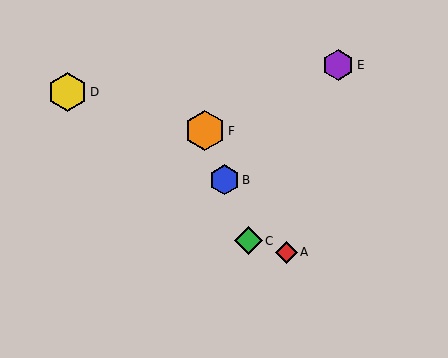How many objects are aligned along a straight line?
3 objects (B, C, F) are aligned along a straight line.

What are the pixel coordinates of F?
Object F is at (205, 131).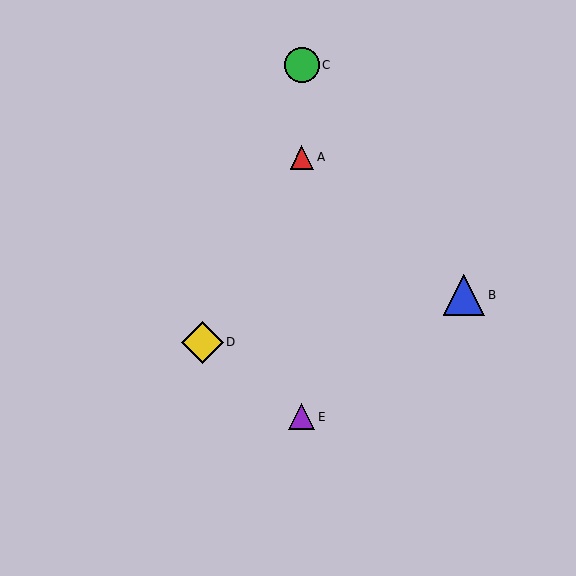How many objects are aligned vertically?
3 objects (A, C, E) are aligned vertically.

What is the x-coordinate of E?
Object E is at x≈302.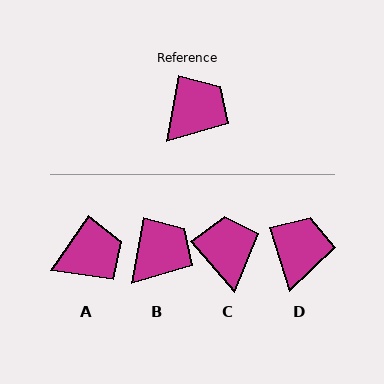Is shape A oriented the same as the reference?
No, it is off by about 24 degrees.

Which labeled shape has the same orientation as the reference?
B.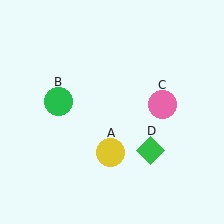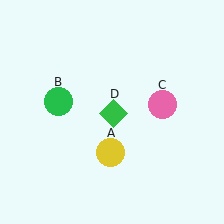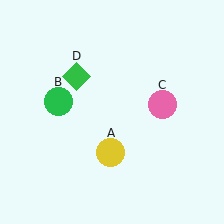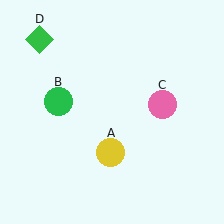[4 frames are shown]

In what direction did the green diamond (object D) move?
The green diamond (object D) moved up and to the left.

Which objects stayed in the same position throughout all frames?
Yellow circle (object A) and green circle (object B) and pink circle (object C) remained stationary.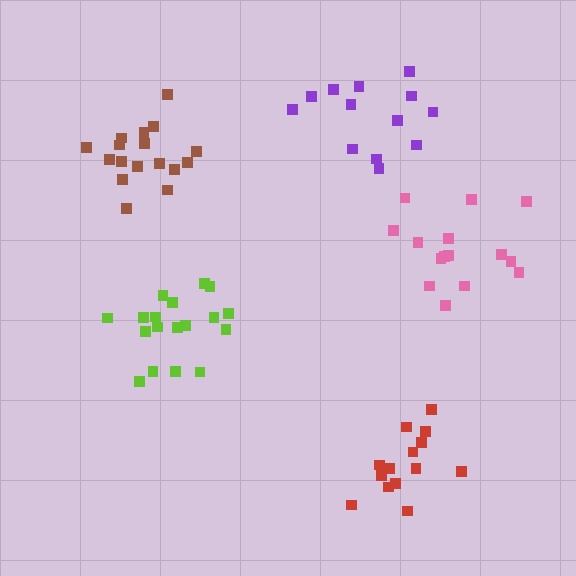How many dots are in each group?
Group 1: 17 dots, Group 2: 13 dots, Group 3: 14 dots, Group 4: 15 dots, Group 5: 18 dots (77 total).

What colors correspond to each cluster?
The clusters are colored: brown, purple, red, pink, lime.